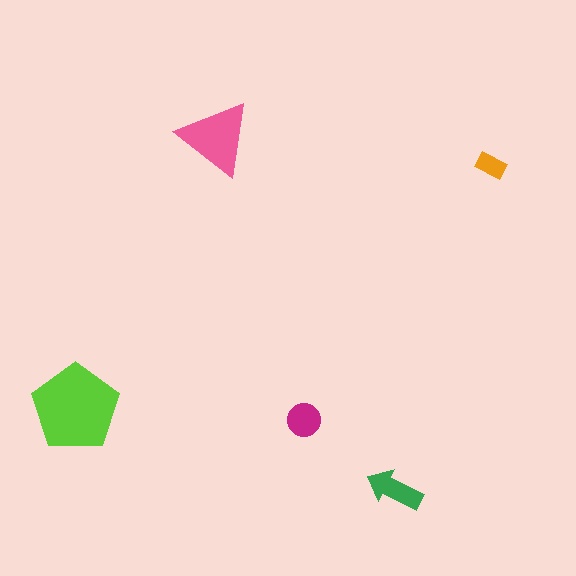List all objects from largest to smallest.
The lime pentagon, the pink triangle, the green arrow, the magenta circle, the orange rectangle.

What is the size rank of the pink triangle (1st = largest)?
2nd.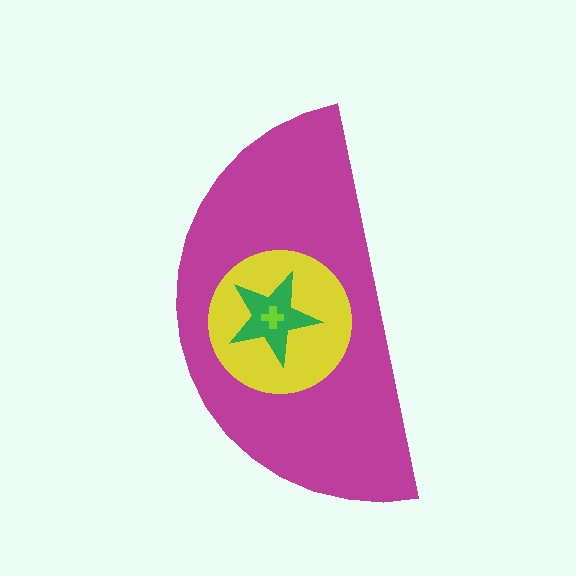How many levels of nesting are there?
4.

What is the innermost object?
The lime cross.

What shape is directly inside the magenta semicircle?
The yellow circle.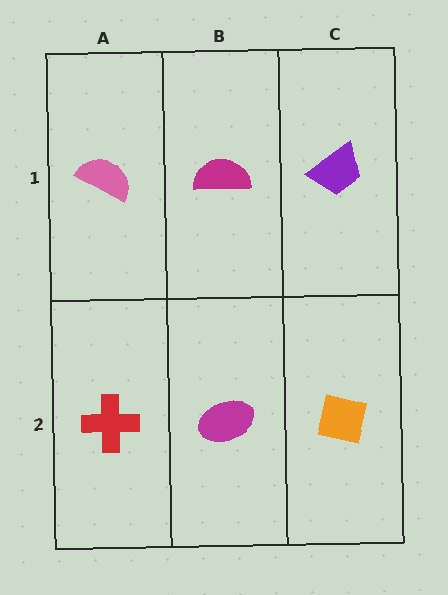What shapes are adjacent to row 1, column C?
An orange square (row 2, column C), a magenta semicircle (row 1, column B).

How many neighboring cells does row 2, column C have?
2.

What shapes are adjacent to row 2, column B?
A magenta semicircle (row 1, column B), a red cross (row 2, column A), an orange square (row 2, column C).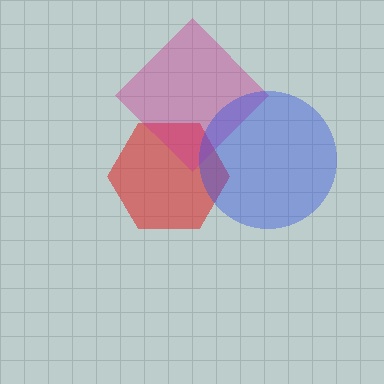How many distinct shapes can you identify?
There are 3 distinct shapes: a red hexagon, a magenta diamond, a blue circle.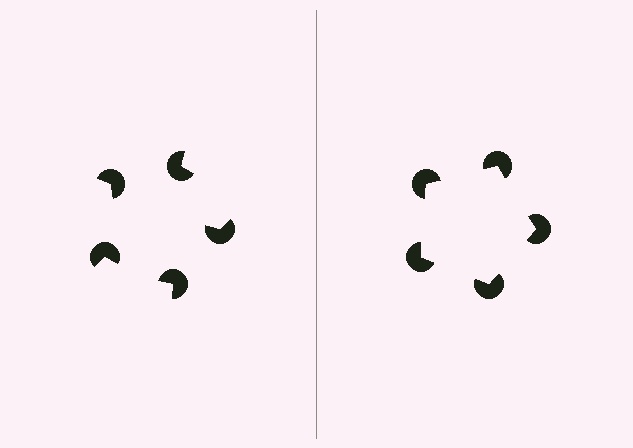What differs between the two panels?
The pac-man discs are positioned identically on both sides; only the wedge orientations differ. On the right they align to a pentagon; on the left they are misaligned.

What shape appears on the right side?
An illusory pentagon.